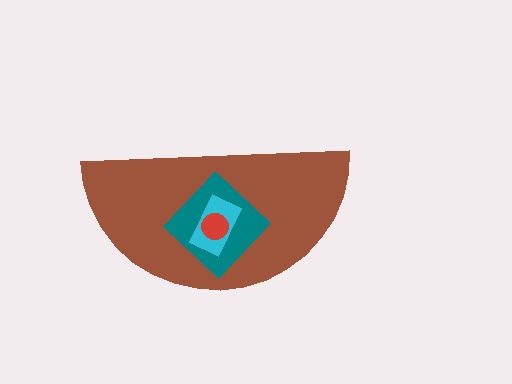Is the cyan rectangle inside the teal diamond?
Yes.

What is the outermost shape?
The brown semicircle.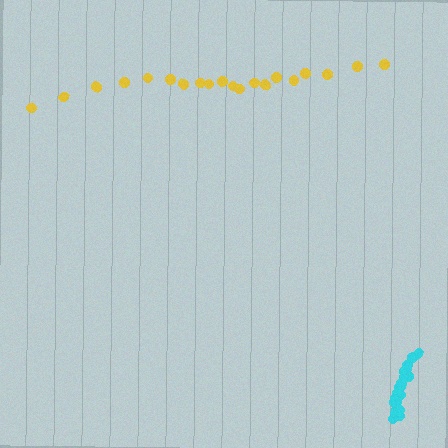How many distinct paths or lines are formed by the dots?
There are 2 distinct paths.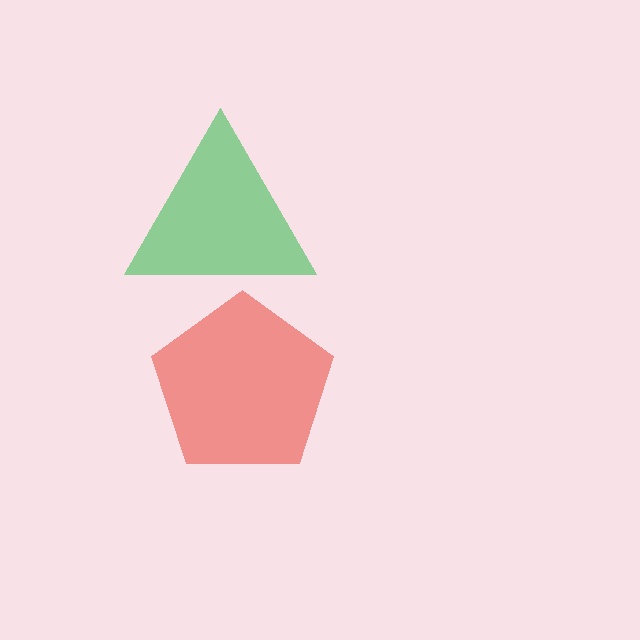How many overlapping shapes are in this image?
There are 2 overlapping shapes in the image.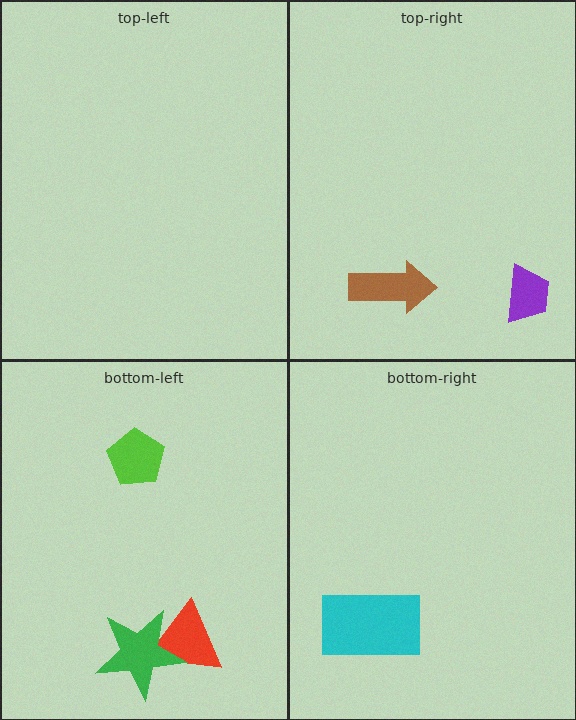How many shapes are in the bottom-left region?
3.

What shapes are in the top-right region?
The purple trapezoid, the brown arrow.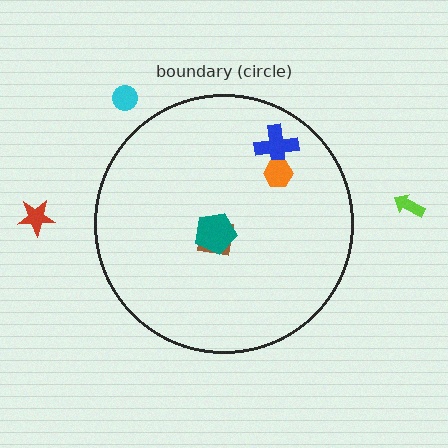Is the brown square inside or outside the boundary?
Inside.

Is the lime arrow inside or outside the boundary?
Outside.